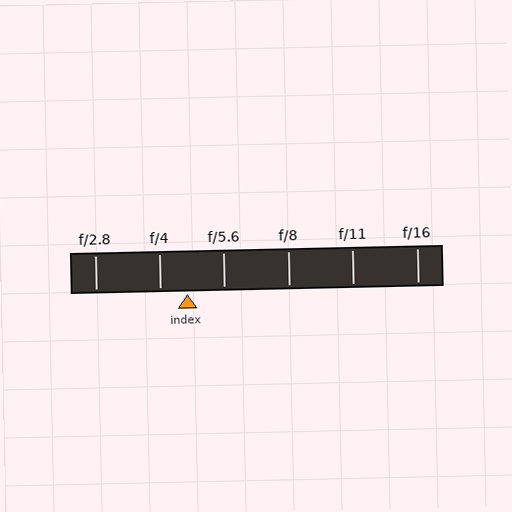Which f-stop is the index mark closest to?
The index mark is closest to f/4.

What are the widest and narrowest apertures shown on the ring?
The widest aperture shown is f/2.8 and the narrowest is f/16.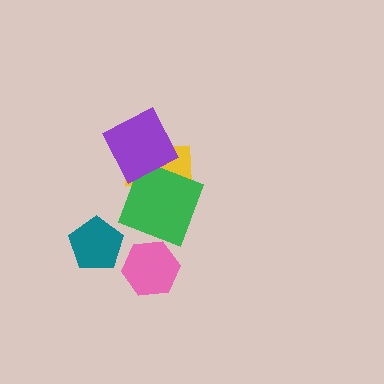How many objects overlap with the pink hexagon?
1 object overlaps with the pink hexagon.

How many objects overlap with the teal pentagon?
0 objects overlap with the teal pentagon.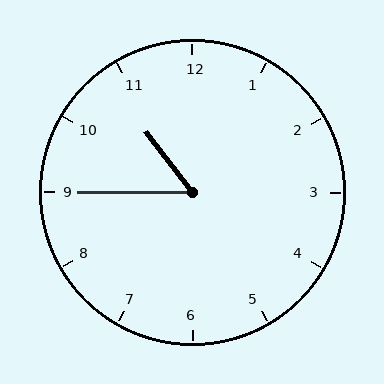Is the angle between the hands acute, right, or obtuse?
It is acute.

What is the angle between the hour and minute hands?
Approximately 52 degrees.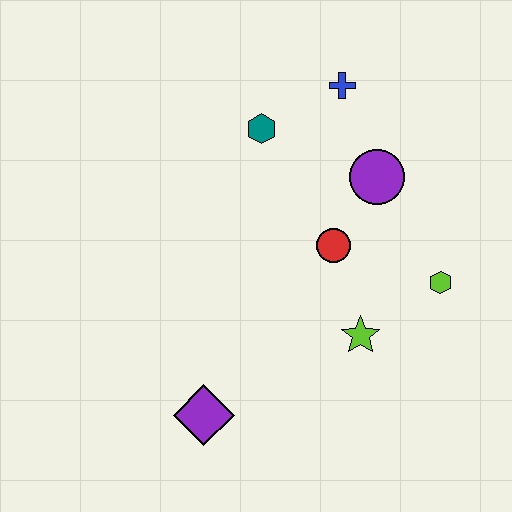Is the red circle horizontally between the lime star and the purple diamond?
Yes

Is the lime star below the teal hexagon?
Yes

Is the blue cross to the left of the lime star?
Yes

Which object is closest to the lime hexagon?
The lime star is closest to the lime hexagon.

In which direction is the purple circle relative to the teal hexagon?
The purple circle is to the right of the teal hexagon.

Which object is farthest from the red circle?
The purple diamond is farthest from the red circle.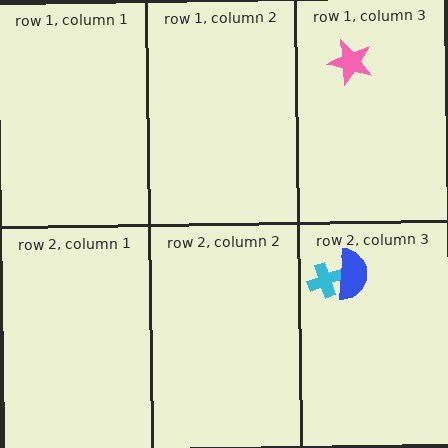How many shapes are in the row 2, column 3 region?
2.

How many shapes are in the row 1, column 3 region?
1.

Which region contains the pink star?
The row 1, column 3 region.